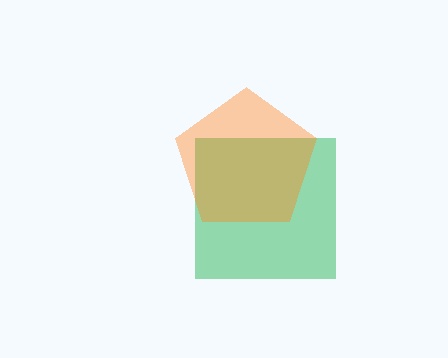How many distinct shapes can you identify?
There are 2 distinct shapes: a green square, an orange pentagon.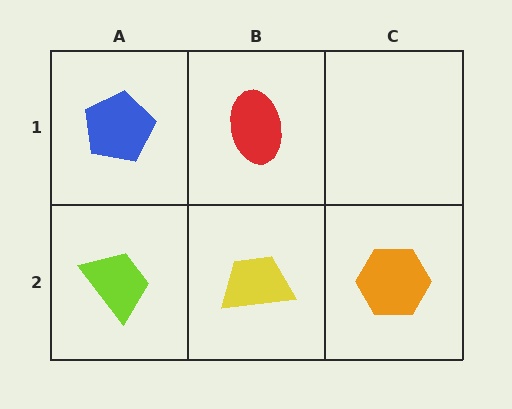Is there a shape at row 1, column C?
No, that cell is empty.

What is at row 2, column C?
An orange hexagon.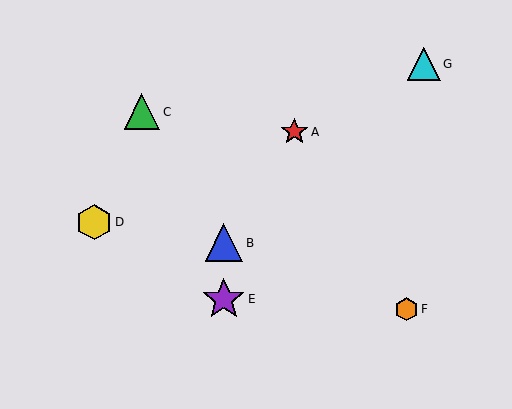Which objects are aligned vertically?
Objects B, E are aligned vertically.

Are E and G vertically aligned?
No, E is at x≈224 and G is at x≈424.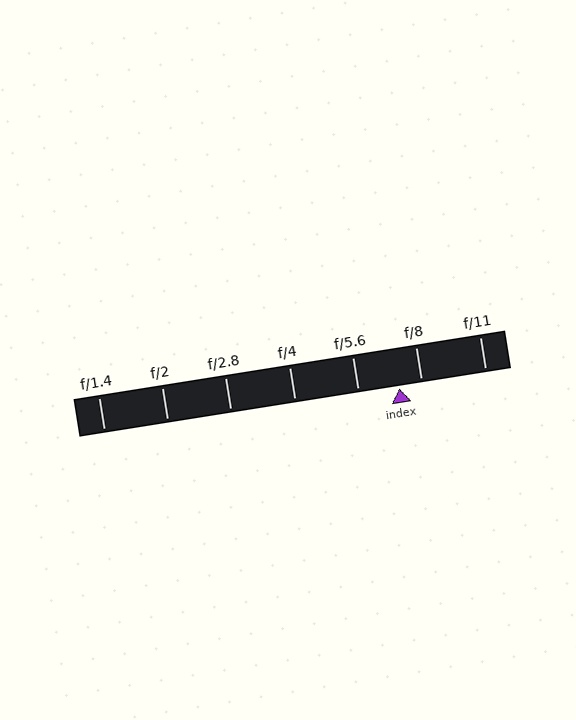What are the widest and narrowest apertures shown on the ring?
The widest aperture shown is f/1.4 and the narrowest is f/11.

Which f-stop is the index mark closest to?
The index mark is closest to f/8.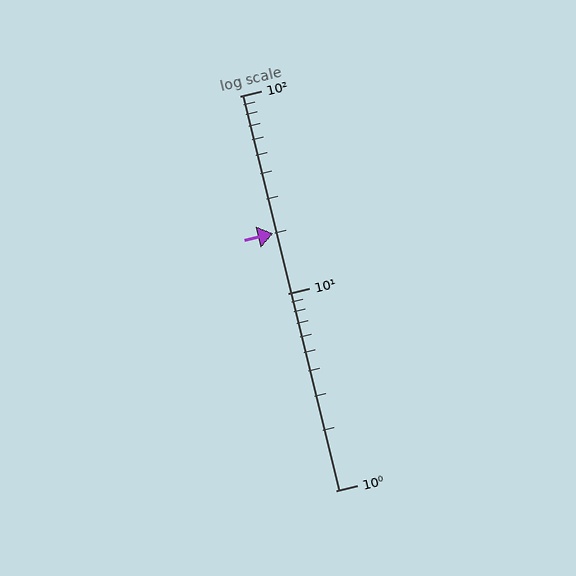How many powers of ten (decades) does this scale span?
The scale spans 2 decades, from 1 to 100.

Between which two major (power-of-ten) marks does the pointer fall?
The pointer is between 10 and 100.